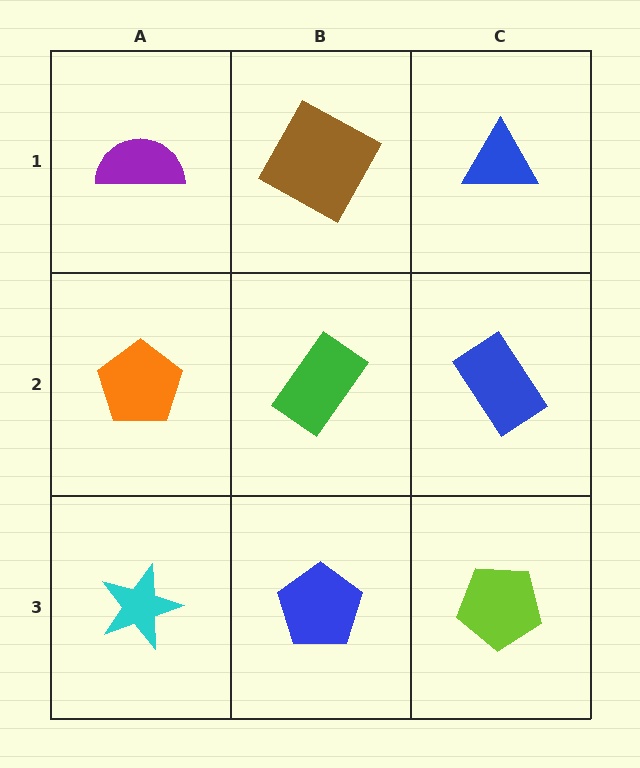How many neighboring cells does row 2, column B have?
4.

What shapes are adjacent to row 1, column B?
A green rectangle (row 2, column B), a purple semicircle (row 1, column A), a blue triangle (row 1, column C).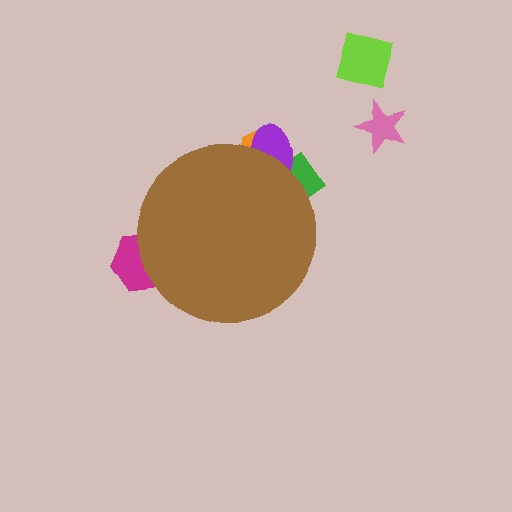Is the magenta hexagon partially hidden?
Yes, the magenta hexagon is partially hidden behind the brown circle.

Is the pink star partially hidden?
No, the pink star is fully visible.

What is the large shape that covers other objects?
A brown circle.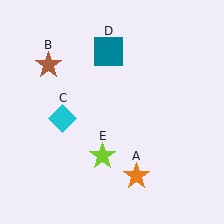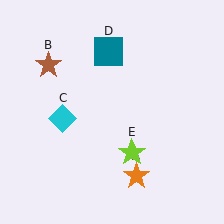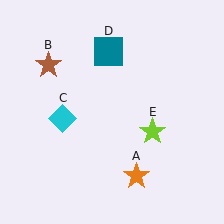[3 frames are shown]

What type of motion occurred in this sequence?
The lime star (object E) rotated counterclockwise around the center of the scene.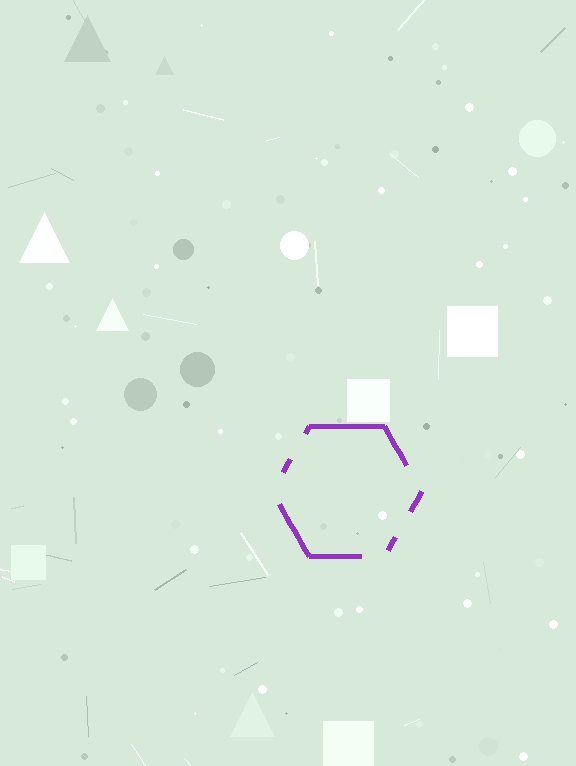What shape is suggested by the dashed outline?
The dashed outline suggests a hexagon.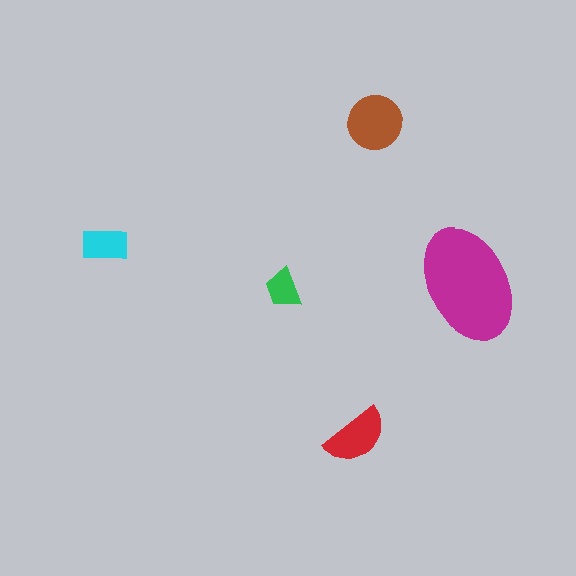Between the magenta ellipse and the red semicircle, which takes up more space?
The magenta ellipse.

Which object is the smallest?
The green trapezoid.